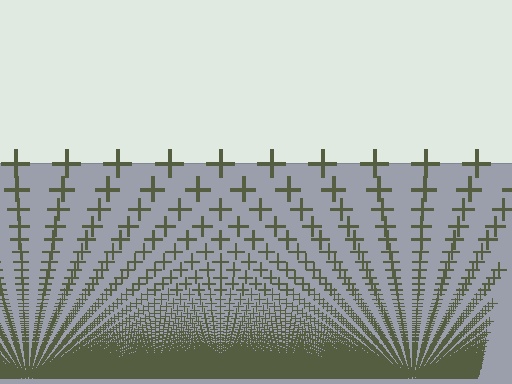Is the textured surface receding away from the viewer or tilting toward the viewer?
The surface appears to tilt toward the viewer. Texture elements get larger and sparser toward the top.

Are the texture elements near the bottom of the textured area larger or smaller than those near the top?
Smaller. The gradient is inverted — elements near the bottom are smaller and denser.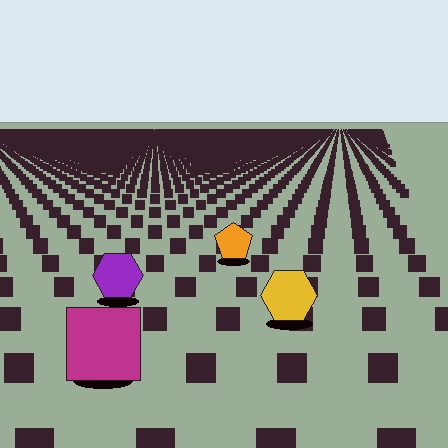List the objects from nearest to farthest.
From nearest to farthest: the magenta square, the yellow hexagon, the purple hexagon, the orange pentagon.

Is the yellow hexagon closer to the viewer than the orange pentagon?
Yes. The yellow hexagon is closer — you can tell from the texture gradient: the ground texture is coarser near it.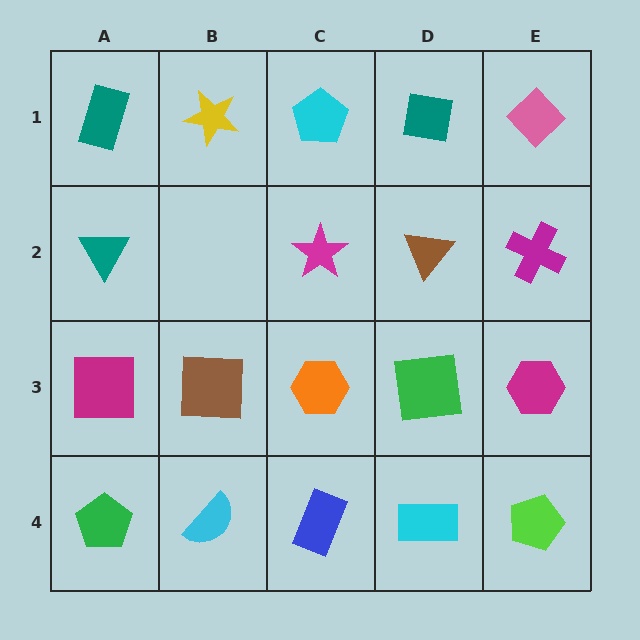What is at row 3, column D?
A green square.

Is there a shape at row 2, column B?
No, that cell is empty.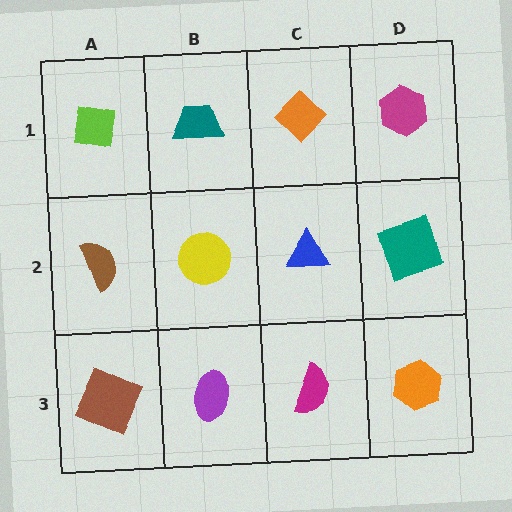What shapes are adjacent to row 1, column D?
A teal square (row 2, column D), an orange diamond (row 1, column C).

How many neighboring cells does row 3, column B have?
3.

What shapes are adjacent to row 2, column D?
A magenta hexagon (row 1, column D), an orange hexagon (row 3, column D), a blue triangle (row 2, column C).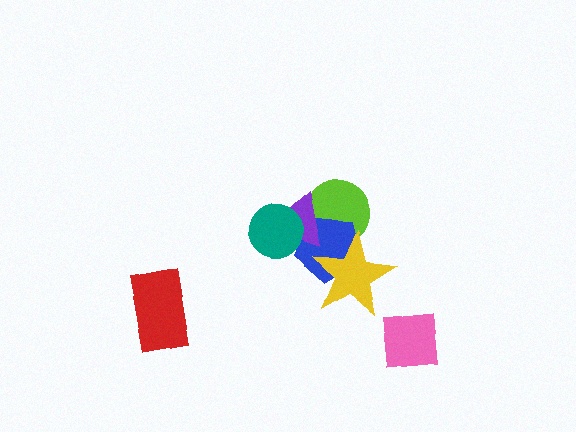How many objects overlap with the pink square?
0 objects overlap with the pink square.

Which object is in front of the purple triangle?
The teal circle is in front of the purple triangle.